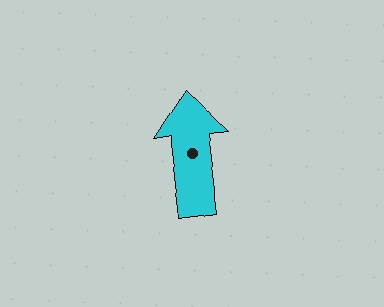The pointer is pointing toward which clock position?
Roughly 12 o'clock.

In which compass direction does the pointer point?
North.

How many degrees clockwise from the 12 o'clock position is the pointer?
Approximately 353 degrees.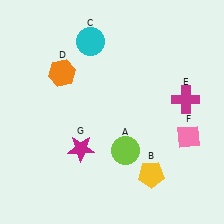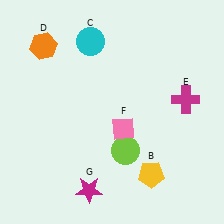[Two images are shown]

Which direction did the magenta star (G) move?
The magenta star (G) moved down.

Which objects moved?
The objects that moved are: the orange hexagon (D), the pink diamond (F), the magenta star (G).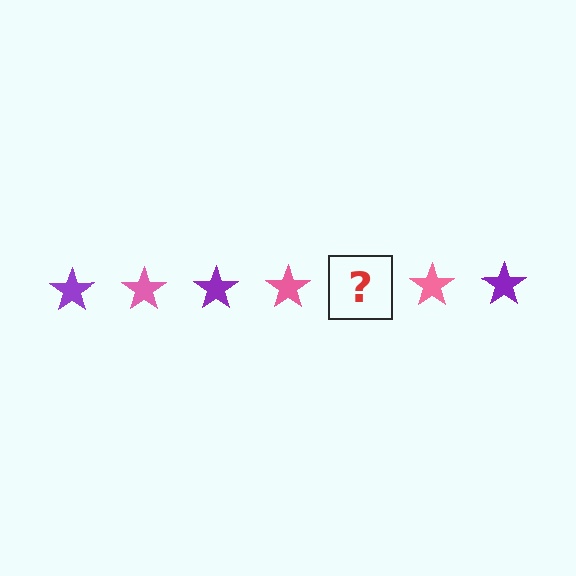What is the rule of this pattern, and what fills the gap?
The rule is that the pattern cycles through purple, pink stars. The gap should be filled with a purple star.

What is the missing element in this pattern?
The missing element is a purple star.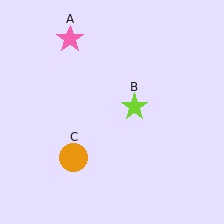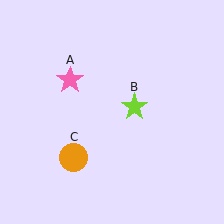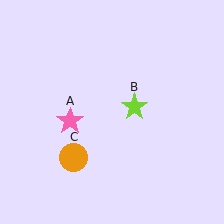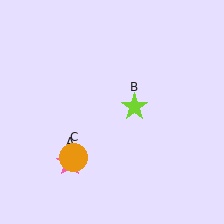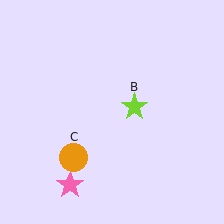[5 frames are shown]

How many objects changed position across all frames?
1 object changed position: pink star (object A).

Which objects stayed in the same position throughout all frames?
Lime star (object B) and orange circle (object C) remained stationary.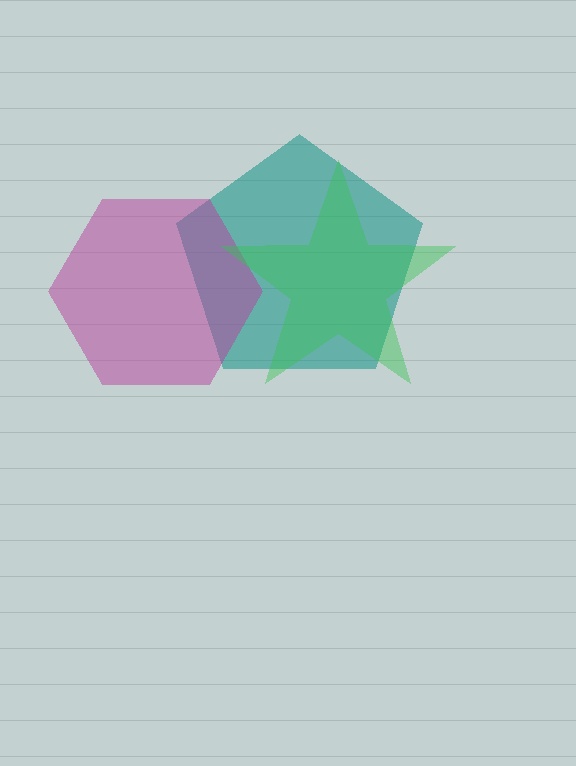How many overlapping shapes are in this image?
There are 3 overlapping shapes in the image.